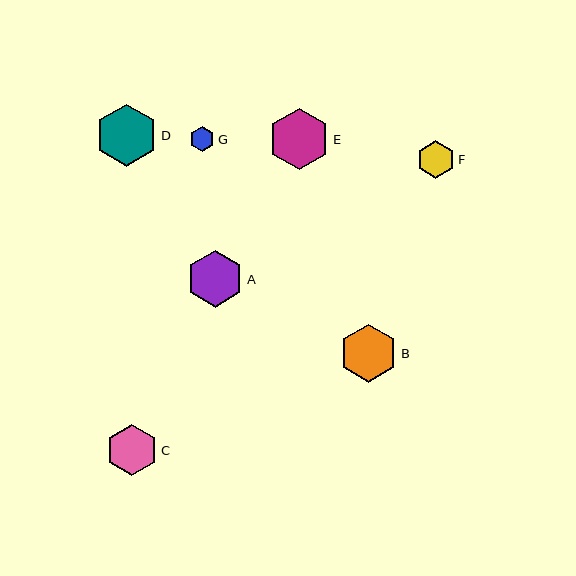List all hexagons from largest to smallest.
From largest to smallest: D, E, B, A, C, F, G.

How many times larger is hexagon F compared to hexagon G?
Hexagon F is approximately 1.5 times the size of hexagon G.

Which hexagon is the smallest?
Hexagon G is the smallest with a size of approximately 25 pixels.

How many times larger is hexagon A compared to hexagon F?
Hexagon A is approximately 1.5 times the size of hexagon F.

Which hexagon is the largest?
Hexagon D is the largest with a size of approximately 62 pixels.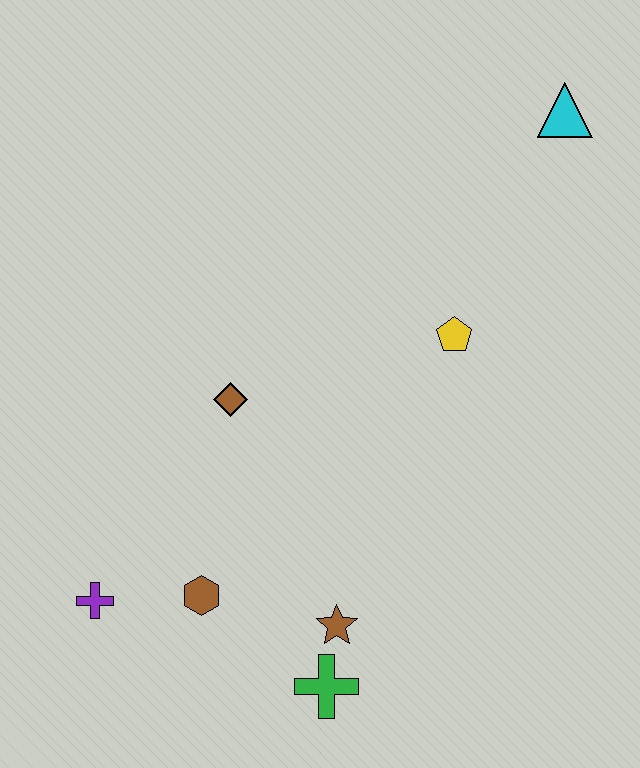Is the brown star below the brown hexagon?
Yes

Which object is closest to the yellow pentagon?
The brown diamond is closest to the yellow pentagon.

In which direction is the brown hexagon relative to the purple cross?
The brown hexagon is to the right of the purple cross.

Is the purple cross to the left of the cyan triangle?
Yes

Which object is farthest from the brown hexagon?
The cyan triangle is farthest from the brown hexagon.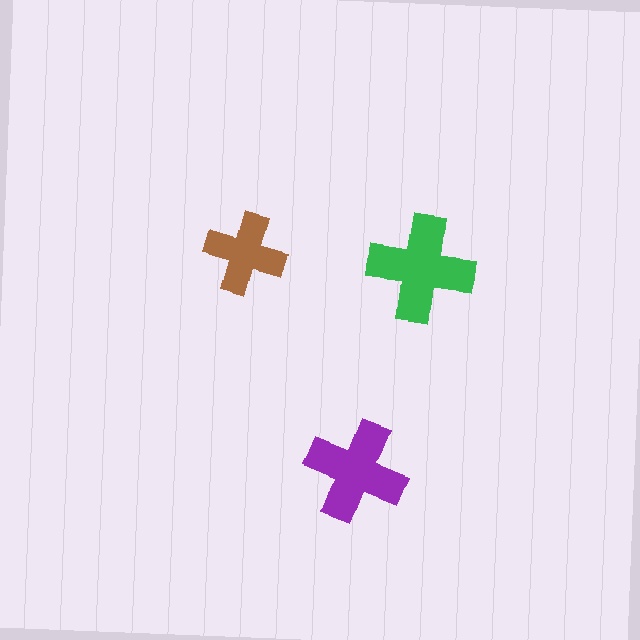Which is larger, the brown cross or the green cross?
The green one.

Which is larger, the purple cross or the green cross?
The green one.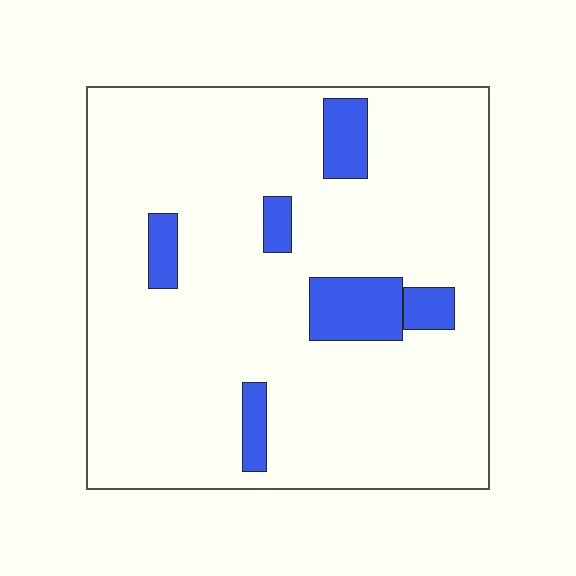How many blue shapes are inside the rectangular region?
6.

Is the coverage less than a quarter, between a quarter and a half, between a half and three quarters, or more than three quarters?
Less than a quarter.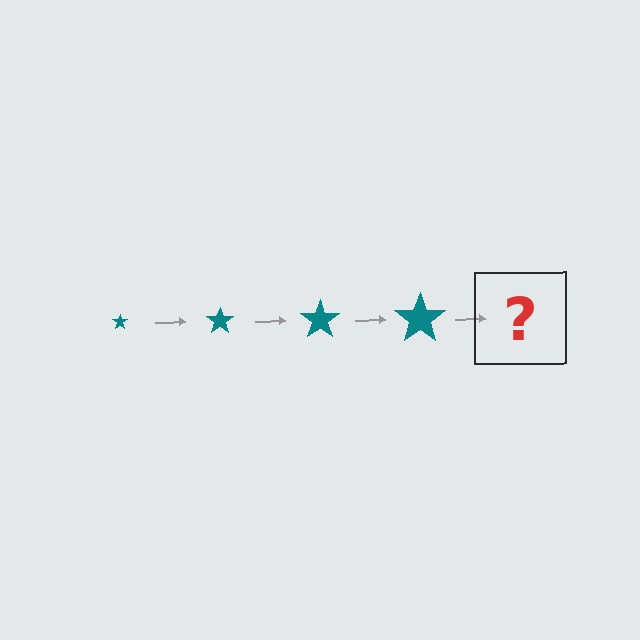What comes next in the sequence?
The next element should be a teal star, larger than the previous one.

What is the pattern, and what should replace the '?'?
The pattern is that the star gets progressively larger each step. The '?' should be a teal star, larger than the previous one.